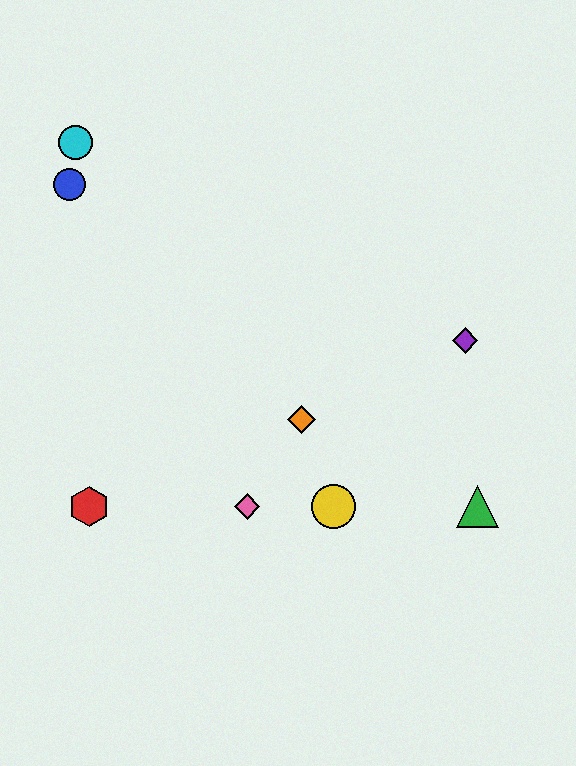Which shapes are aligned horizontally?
The red hexagon, the green triangle, the yellow circle, the pink diamond are aligned horizontally.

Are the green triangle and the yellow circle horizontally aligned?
Yes, both are at y≈507.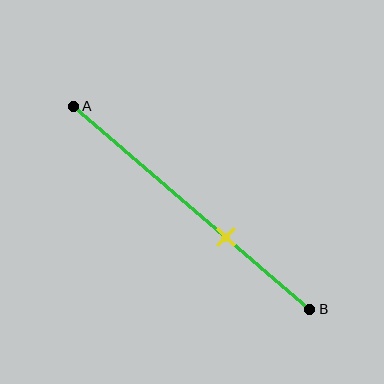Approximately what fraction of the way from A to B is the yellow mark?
The yellow mark is approximately 65% of the way from A to B.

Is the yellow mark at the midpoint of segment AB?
No, the mark is at about 65% from A, not at the 50% midpoint.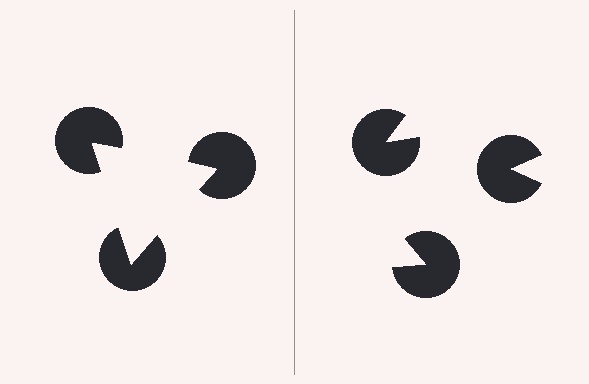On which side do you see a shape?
An illusory triangle appears on the left side. On the right side the wedge cuts are rotated, so no coherent shape forms.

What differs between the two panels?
The pac-man discs are positioned identically on both sides; only the wedge orientations differ. On the left they align to a triangle; on the right they are misaligned.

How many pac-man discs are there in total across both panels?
6 — 3 on each side.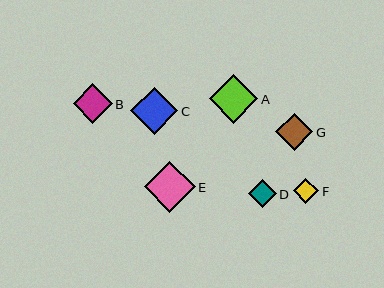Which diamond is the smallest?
Diamond F is the smallest with a size of approximately 25 pixels.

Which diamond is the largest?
Diamond E is the largest with a size of approximately 51 pixels.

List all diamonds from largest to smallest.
From largest to smallest: E, A, C, B, G, D, F.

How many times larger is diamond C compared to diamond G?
Diamond C is approximately 1.3 times the size of diamond G.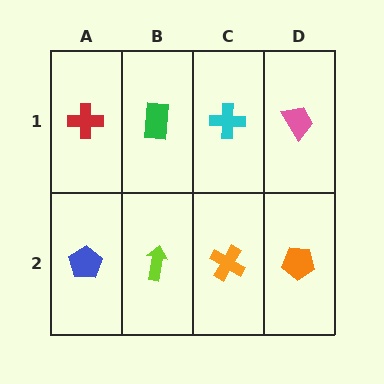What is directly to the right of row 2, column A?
A lime arrow.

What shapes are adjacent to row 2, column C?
A cyan cross (row 1, column C), a lime arrow (row 2, column B), an orange pentagon (row 2, column D).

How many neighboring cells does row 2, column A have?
2.